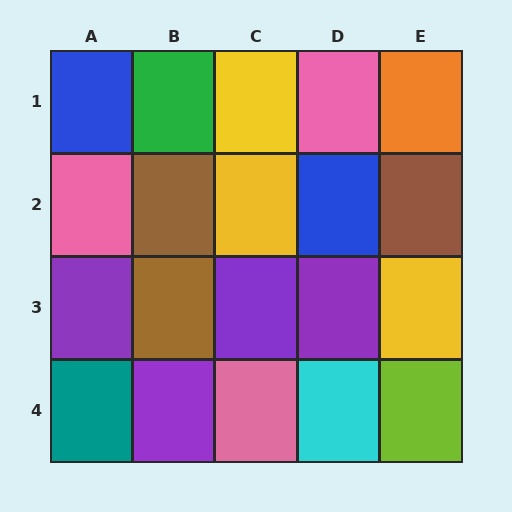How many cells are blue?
2 cells are blue.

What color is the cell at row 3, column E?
Yellow.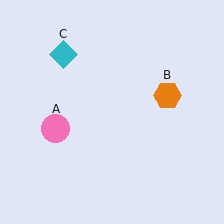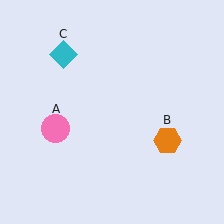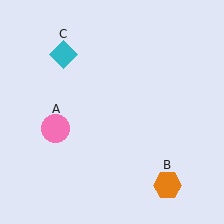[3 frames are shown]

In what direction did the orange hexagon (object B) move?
The orange hexagon (object B) moved down.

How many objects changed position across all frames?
1 object changed position: orange hexagon (object B).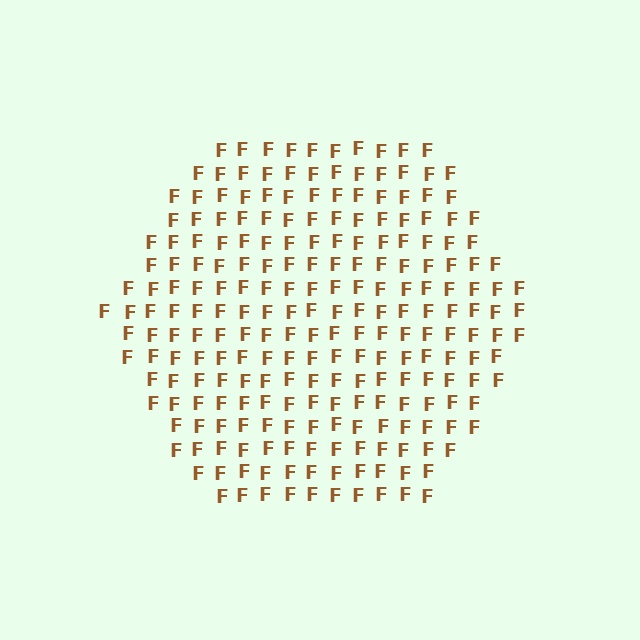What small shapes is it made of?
It is made of small letter F's.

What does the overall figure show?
The overall figure shows a hexagon.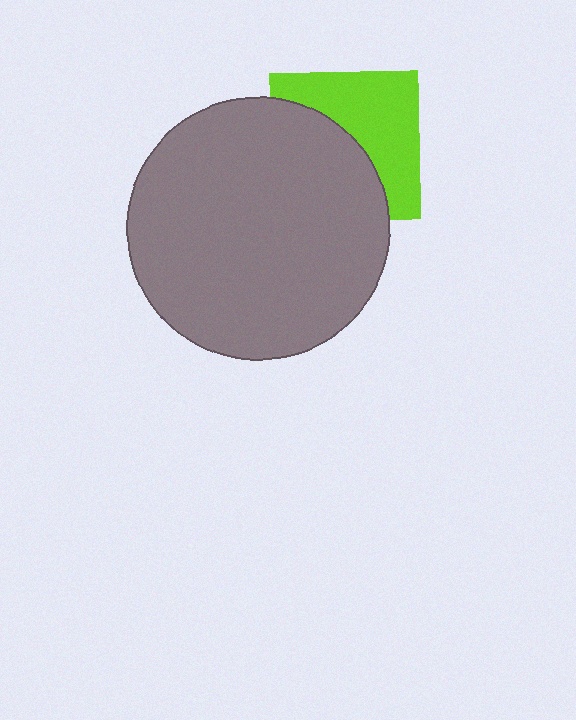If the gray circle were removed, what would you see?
You would see the complete lime square.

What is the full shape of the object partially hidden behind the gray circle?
The partially hidden object is a lime square.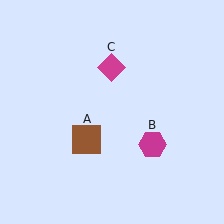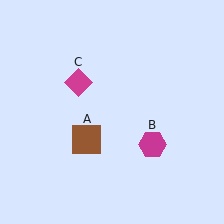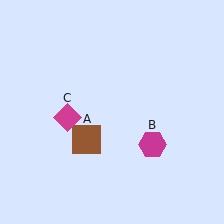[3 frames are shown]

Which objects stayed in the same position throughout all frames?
Brown square (object A) and magenta hexagon (object B) remained stationary.